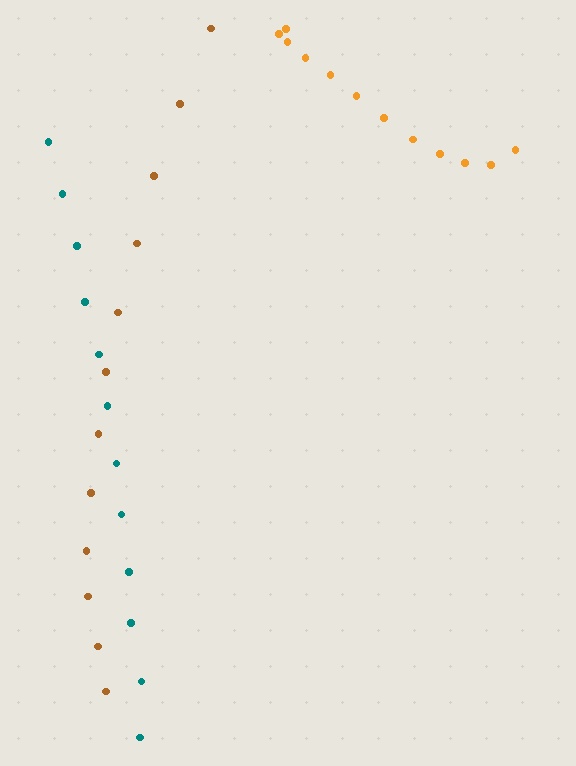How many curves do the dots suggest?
There are 3 distinct paths.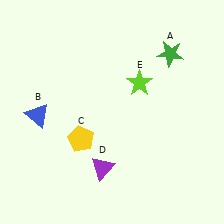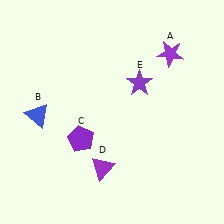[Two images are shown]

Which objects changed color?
A changed from green to purple. C changed from yellow to purple. E changed from lime to purple.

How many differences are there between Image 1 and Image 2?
There are 3 differences between the two images.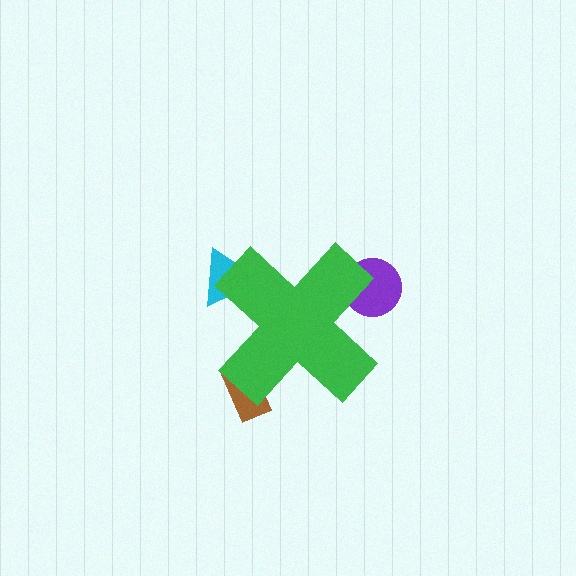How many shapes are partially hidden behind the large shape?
3 shapes are partially hidden.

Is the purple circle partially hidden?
Yes, the purple circle is partially hidden behind the green cross.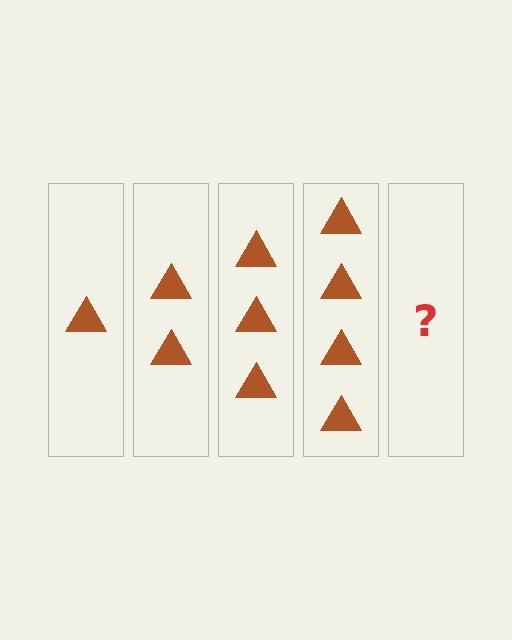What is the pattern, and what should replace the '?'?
The pattern is that each step adds one more triangle. The '?' should be 5 triangles.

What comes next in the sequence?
The next element should be 5 triangles.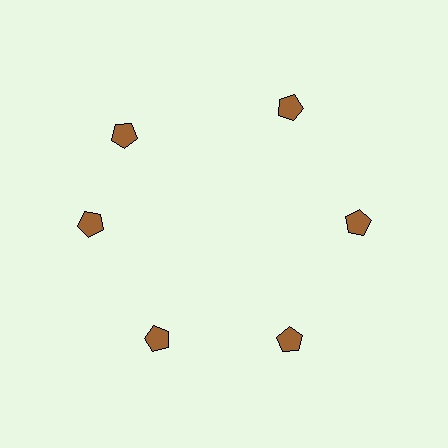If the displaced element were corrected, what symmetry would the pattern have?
It would have 6-fold rotational symmetry — the pattern would map onto itself every 60 degrees.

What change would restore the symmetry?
The symmetry would be restored by rotating it back into even spacing with its neighbors so that all 6 pentagons sit at equal angles and equal distance from the center.